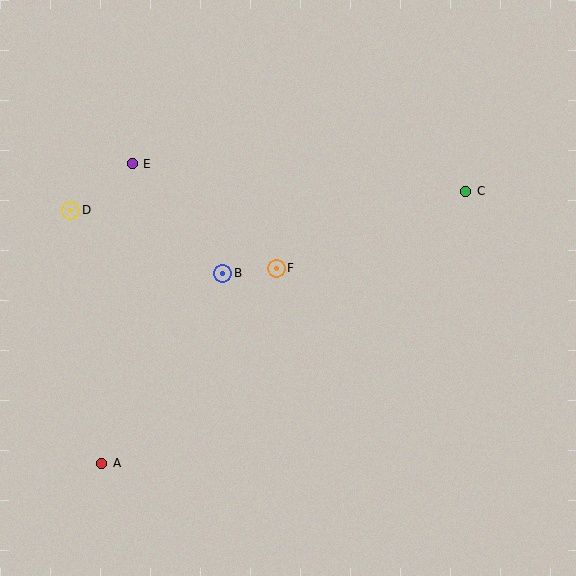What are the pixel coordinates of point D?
Point D is at (71, 210).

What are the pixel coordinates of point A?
Point A is at (102, 463).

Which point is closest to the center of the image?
Point F at (276, 268) is closest to the center.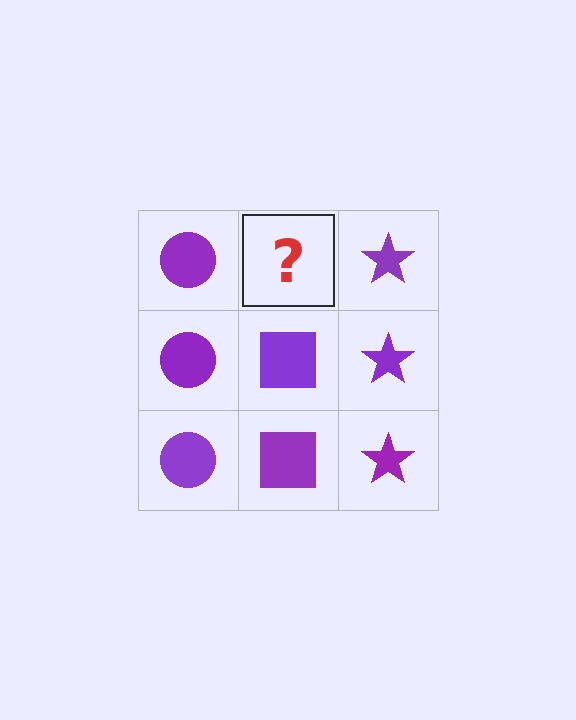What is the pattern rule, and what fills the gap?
The rule is that each column has a consistent shape. The gap should be filled with a purple square.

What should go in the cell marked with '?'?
The missing cell should contain a purple square.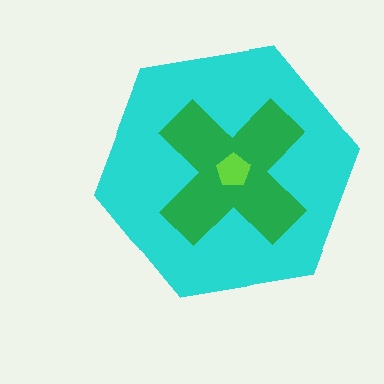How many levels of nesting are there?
3.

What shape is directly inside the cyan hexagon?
The green cross.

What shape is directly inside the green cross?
The lime pentagon.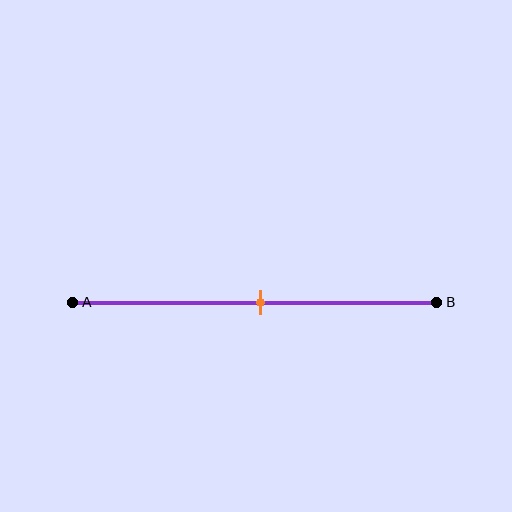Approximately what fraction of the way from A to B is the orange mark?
The orange mark is approximately 50% of the way from A to B.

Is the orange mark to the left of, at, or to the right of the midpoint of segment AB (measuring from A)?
The orange mark is approximately at the midpoint of segment AB.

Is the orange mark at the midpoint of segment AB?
Yes, the mark is approximately at the midpoint.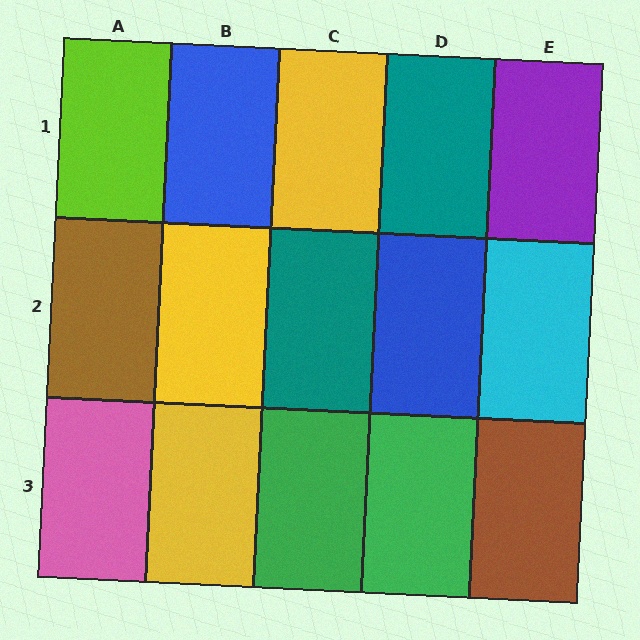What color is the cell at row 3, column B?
Yellow.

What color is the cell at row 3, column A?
Pink.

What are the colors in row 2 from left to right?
Brown, yellow, teal, blue, cyan.